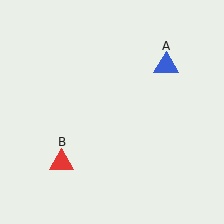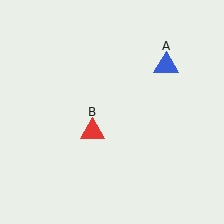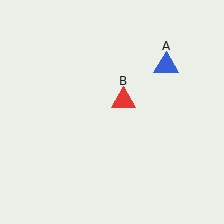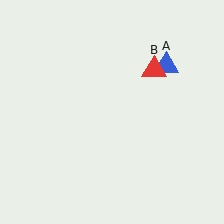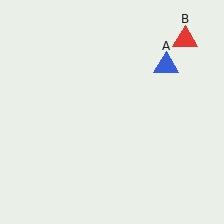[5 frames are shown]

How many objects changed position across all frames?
1 object changed position: red triangle (object B).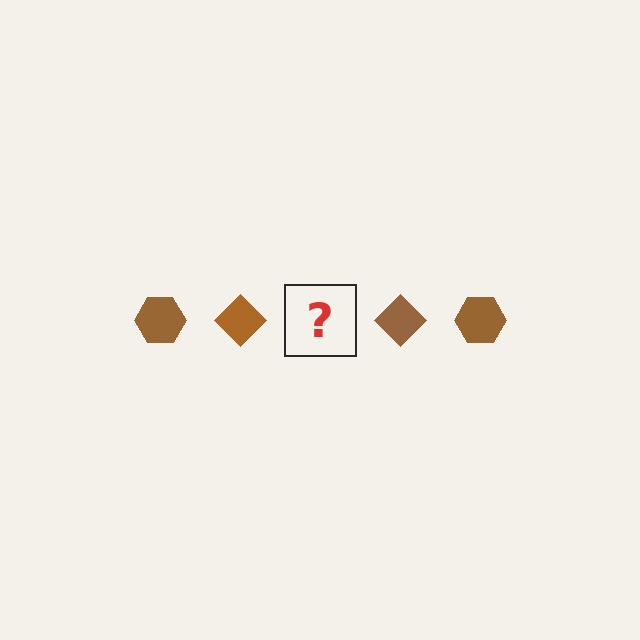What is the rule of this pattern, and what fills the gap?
The rule is that the pattern cycles through hexagon, diamond shapes in brown. The gap should be filled with a brown hexagon.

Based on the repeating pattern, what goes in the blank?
The blank should be a brown hexagon.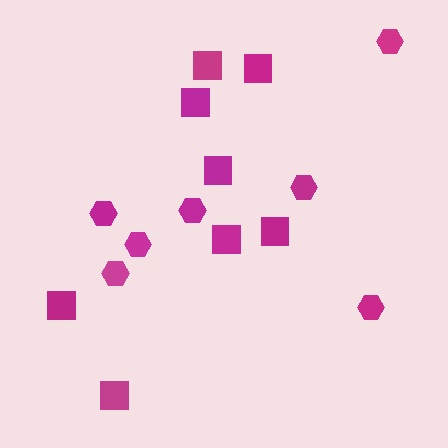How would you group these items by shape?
There are 2 groups: one group of squares (8) and one group of hexagons (7).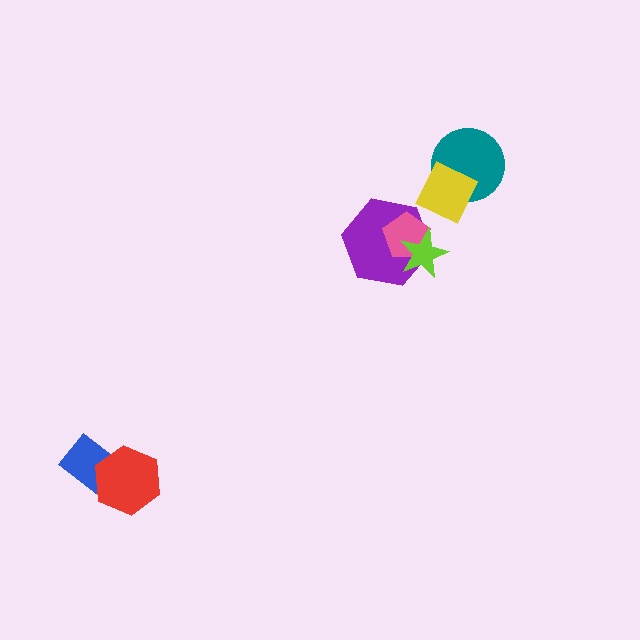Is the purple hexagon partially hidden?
Yes, it is partially covered by another shape.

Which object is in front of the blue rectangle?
The red hexagon is in front of the blue rectangle.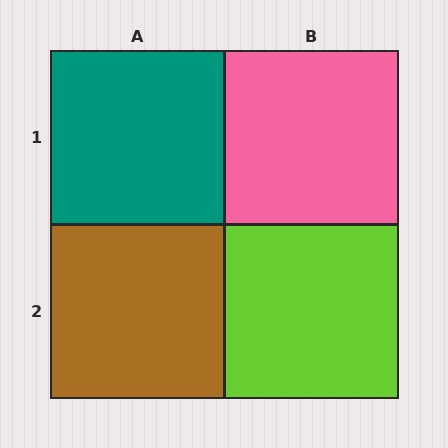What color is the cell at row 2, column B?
Lime.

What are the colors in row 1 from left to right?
Teal, pink.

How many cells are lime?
1 cell is lime.